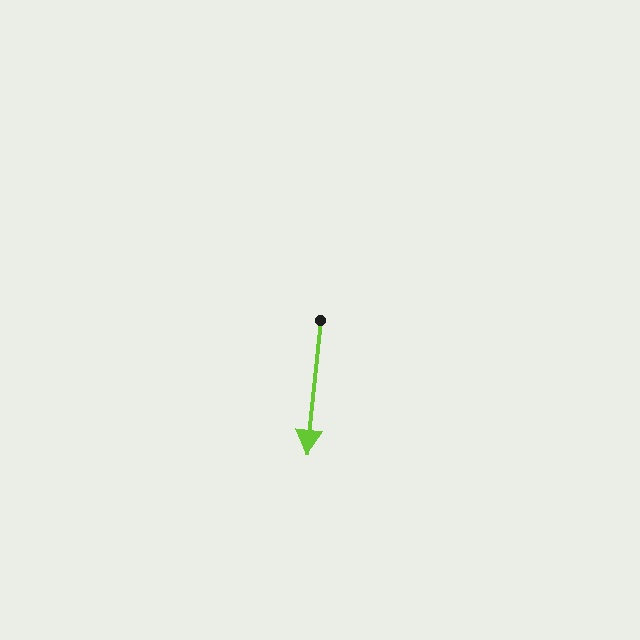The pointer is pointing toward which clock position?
Roughly 6 o'clock.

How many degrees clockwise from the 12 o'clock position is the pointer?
Approximately 186 degrees.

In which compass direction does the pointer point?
South.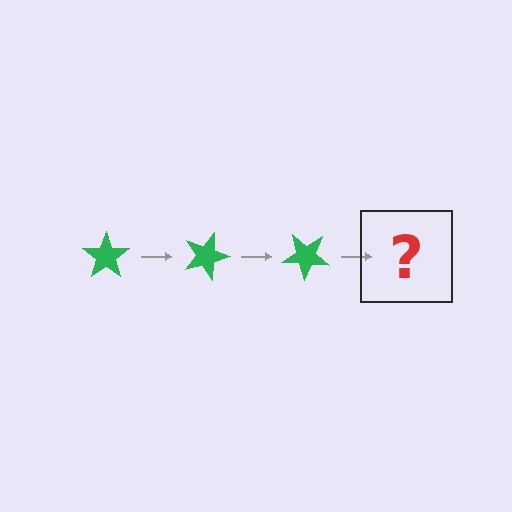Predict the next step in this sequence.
The next step is a green star rotated 60 degrees.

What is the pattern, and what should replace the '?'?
The pattern is that the star rotates 20 degrees each step. The '?' should be a green star rotated 60 degrees.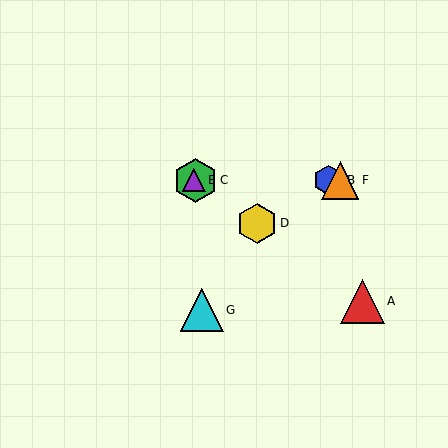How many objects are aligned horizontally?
4 objects (B, C, E, F) are aligned horizontally.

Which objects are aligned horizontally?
Objects B, C, E, F are aligned horizontally.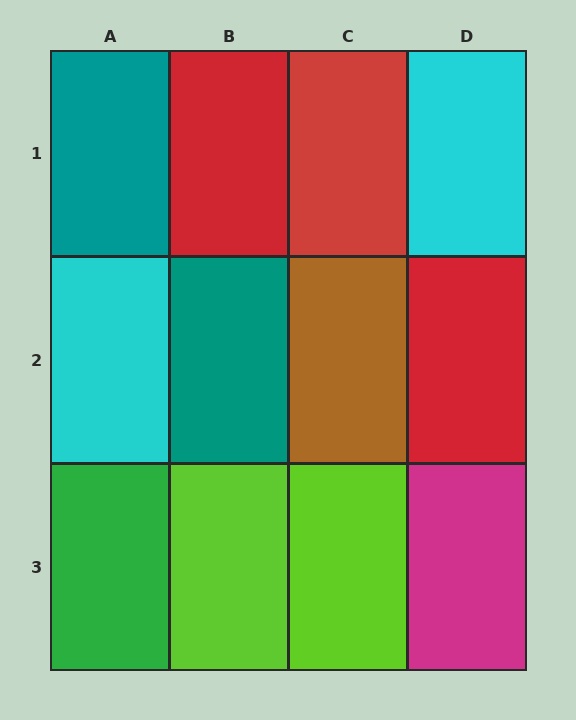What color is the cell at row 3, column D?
Magenta.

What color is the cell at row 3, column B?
Lime.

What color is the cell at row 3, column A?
Green.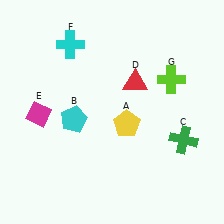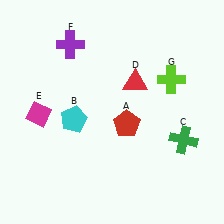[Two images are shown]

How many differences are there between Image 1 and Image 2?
There are 2 differences between the two images.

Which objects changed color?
A changed from yellow to red. F changed from cyan to purple.